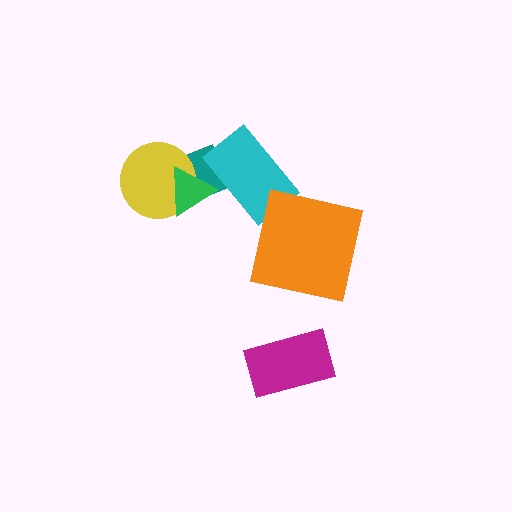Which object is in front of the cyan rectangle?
The green triangle is in front of the cyan rectangle.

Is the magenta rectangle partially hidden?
No, no other shape covers it.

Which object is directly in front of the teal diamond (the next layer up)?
The yellow circle is directly in front of the teal diamond.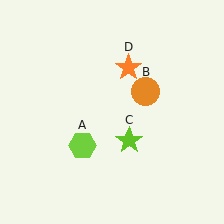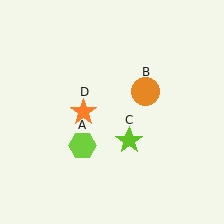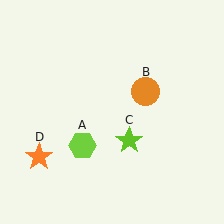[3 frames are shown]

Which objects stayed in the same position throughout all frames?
Lime hexagon (object A) and orange circle (object B) and lime star (object C) remained stationary.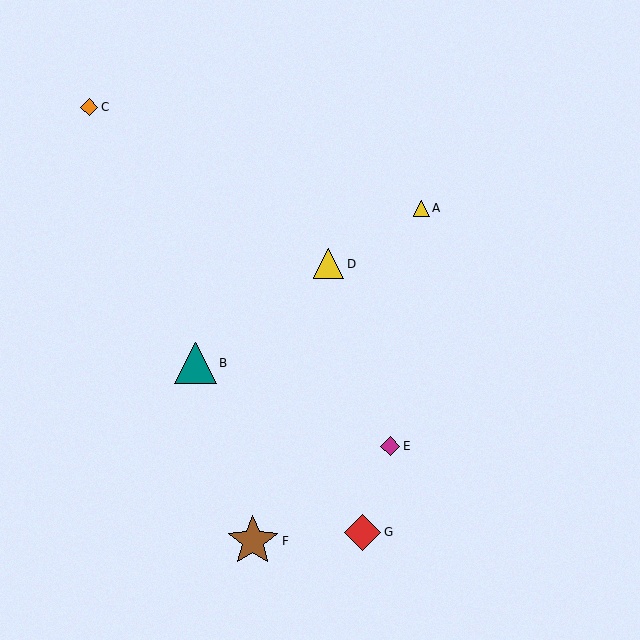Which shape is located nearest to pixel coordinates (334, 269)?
The yellow triangle (labeled D) at (329, 264) is nearest to that location.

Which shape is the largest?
The brown star (labeled F) is the largest.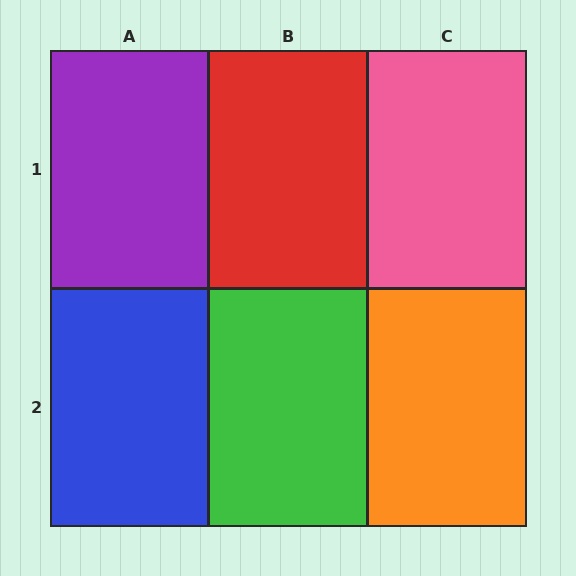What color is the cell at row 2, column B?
Green.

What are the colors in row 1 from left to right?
Purple, red, pink.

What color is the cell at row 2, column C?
Orange.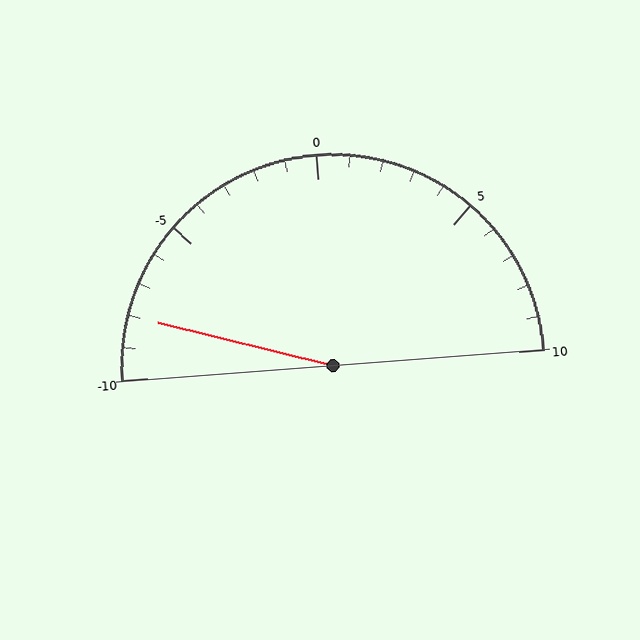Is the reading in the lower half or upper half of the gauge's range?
The reading is in the lower half of the range (-10 to 10).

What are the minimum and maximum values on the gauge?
The gauge ranges from -10 to 10.